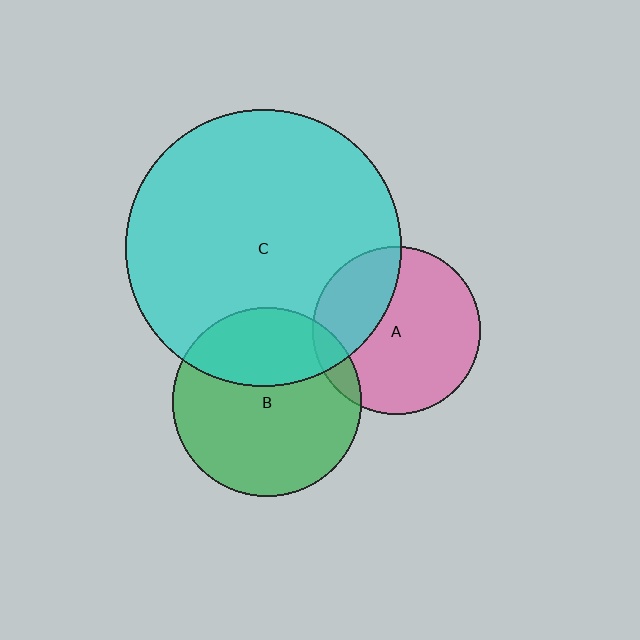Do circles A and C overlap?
Yes.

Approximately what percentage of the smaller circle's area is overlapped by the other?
Approximately 30%.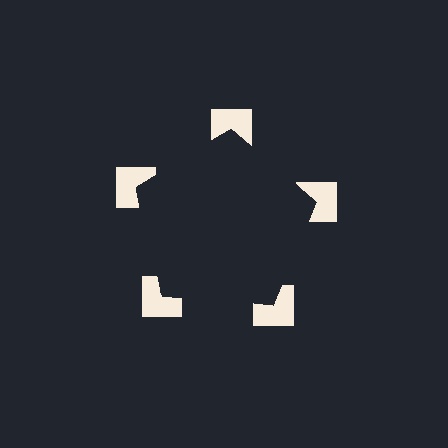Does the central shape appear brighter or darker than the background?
It typically appears slightly darker than the background, even though no actual brightness change is drawn.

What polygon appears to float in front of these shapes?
An illusory pentagon — its edges are inferred from the aligned wedge cuts in the notched squares, not physically drawn.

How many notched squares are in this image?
There are 5 — one at each vertex of the illusory pentagon.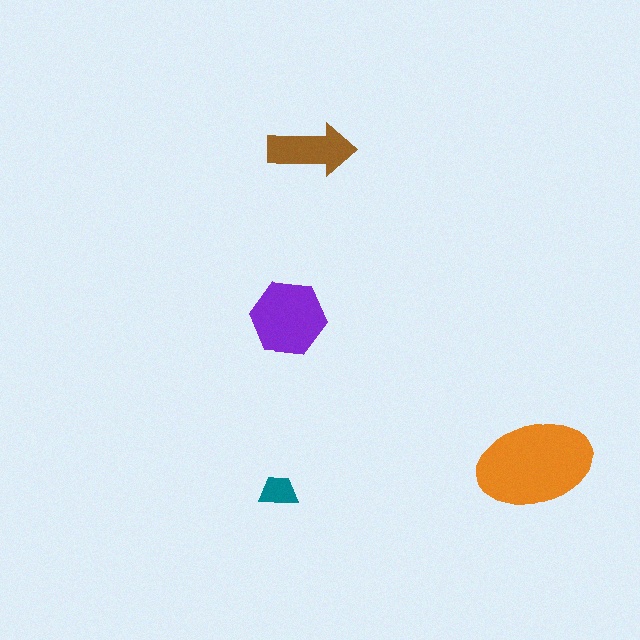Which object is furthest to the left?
The teal trapezoid is leftmost.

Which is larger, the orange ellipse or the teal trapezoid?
The orange ellipse.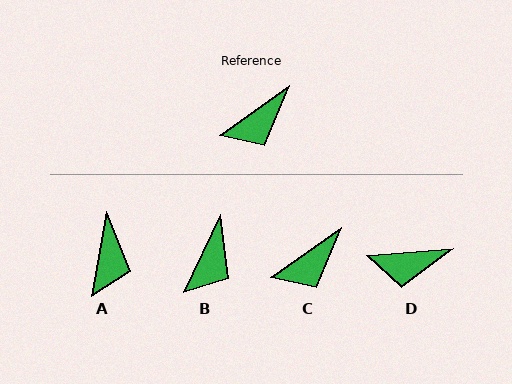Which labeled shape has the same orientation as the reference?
C.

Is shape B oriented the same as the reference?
No, it is off by about 29 degrees.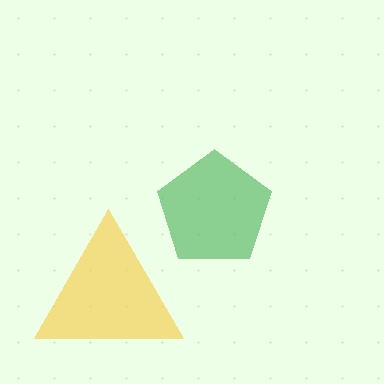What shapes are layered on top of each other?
The layered shapes are: a green pentagon, a yellow triangle.